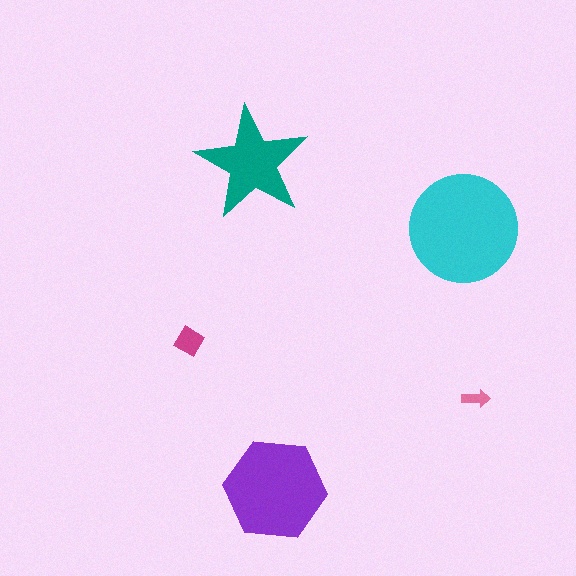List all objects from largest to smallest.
The cyan circle, the purple hexagon, the teal star, the magenta diamond, the pink arrow.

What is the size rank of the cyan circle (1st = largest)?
1st.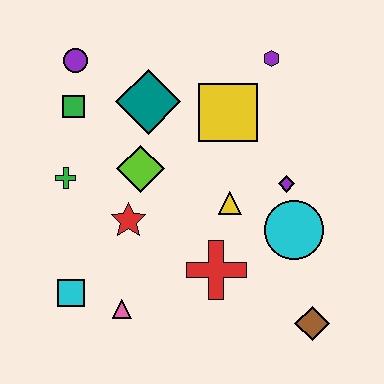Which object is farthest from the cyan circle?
The purple circle is farthest from the cyan circle.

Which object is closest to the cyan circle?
The purple diamond is closest to the cyan circle.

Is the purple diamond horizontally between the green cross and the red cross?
No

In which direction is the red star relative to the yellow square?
The red star is below the yellow square.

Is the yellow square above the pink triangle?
Yes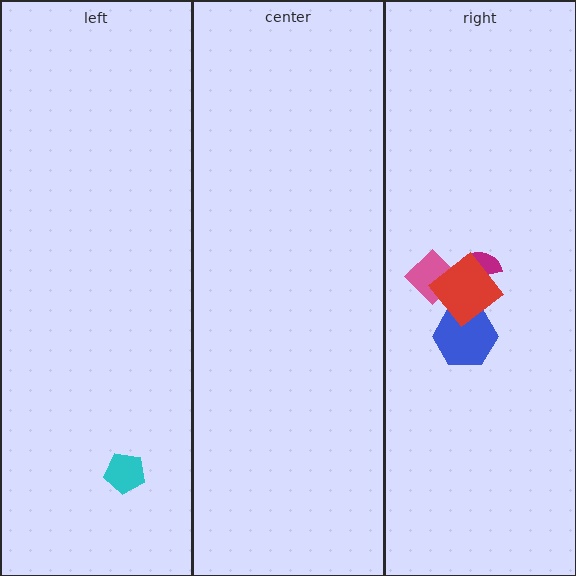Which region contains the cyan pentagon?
The left region.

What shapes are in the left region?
The cyan pentagon.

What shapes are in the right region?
The magenta semicircle, the pink diamond, the blue hexagon, the red diamond.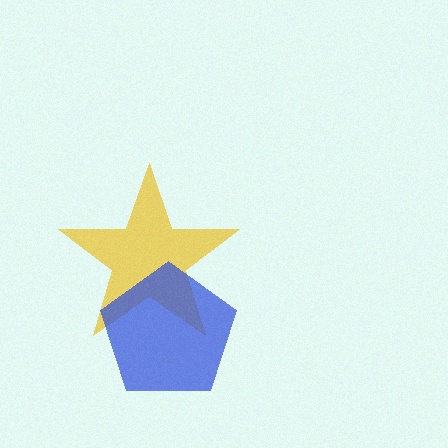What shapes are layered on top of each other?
The layered shapes are: a yellow star, a blue pentagon.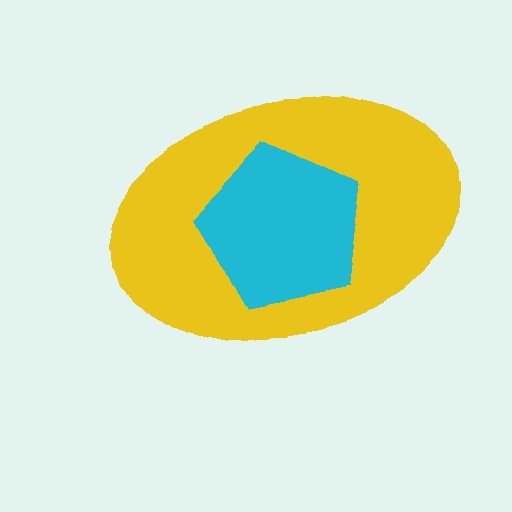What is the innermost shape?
The cyan pentagon.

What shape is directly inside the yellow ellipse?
The cyan pentagon.